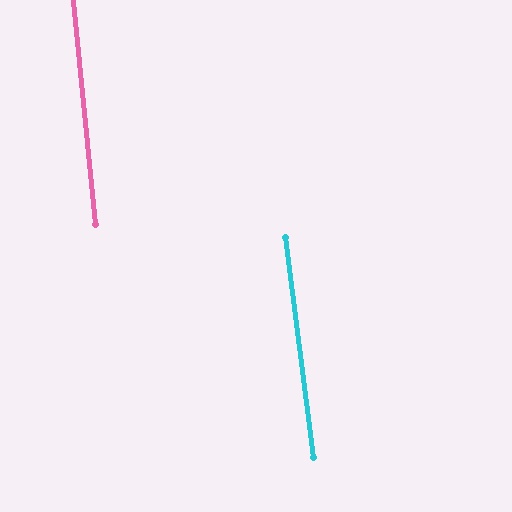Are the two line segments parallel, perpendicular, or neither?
Parallel — their directions differ by only 1.7°.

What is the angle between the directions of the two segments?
Approximately 2 degrees.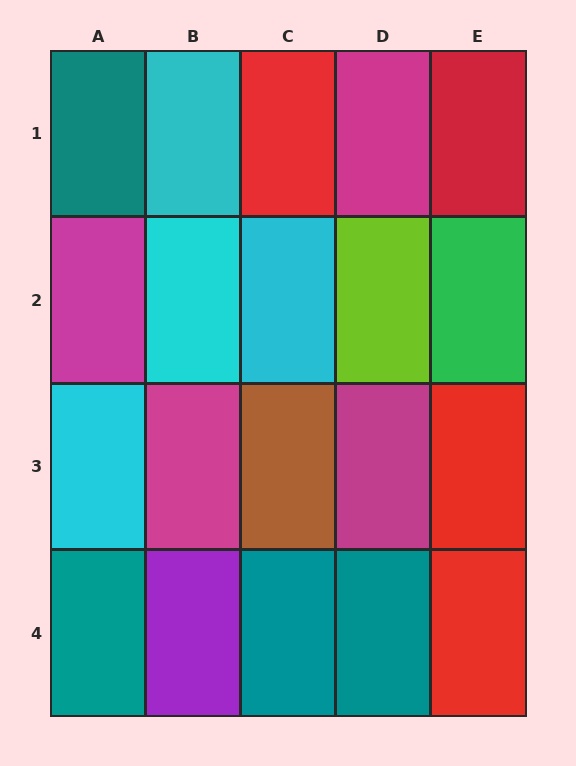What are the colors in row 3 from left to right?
Cyan, magenta, brown, magenta, red.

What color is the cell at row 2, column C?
Cyan.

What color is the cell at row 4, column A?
Teal.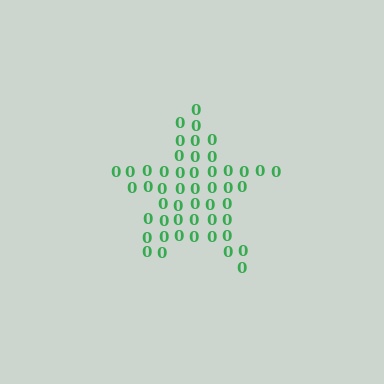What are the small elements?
The small elements are digit 0's.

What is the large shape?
The large shape is a star.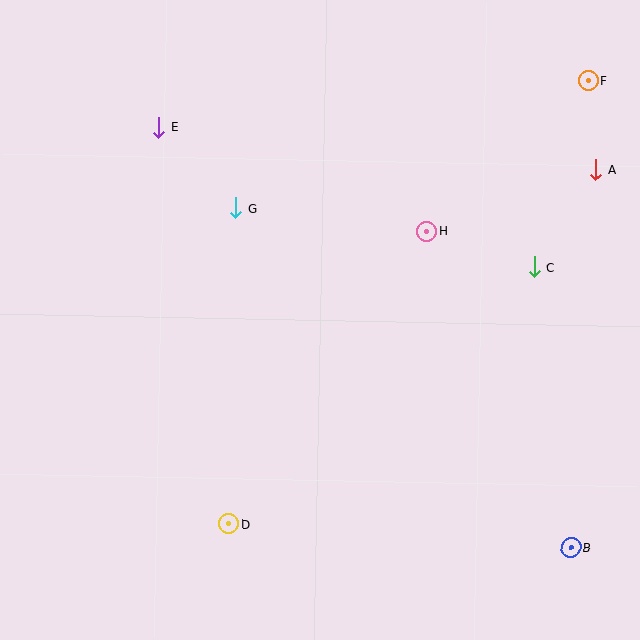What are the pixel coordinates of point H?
Point H is at (427, 231).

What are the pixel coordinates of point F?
Point F is at (588, 80).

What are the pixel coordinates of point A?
Point A is at (596, 170).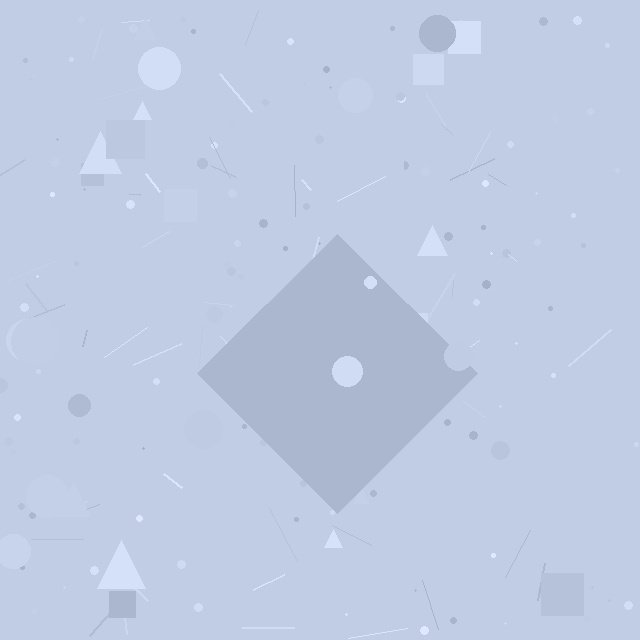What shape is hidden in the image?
A diamond is hidden in the image.